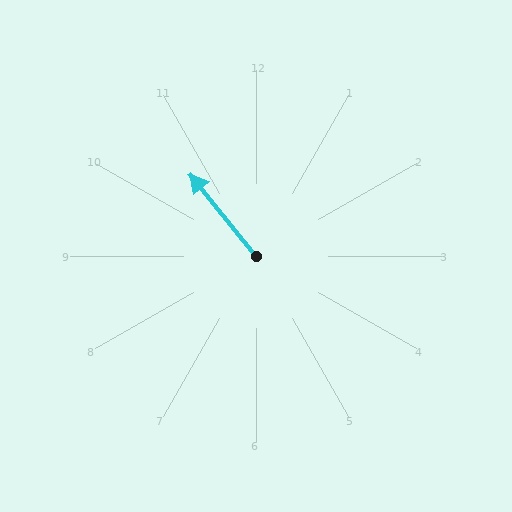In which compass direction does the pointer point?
Northwest.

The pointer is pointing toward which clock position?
Roughly 11 o'clock.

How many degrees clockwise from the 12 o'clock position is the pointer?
Approximately 321 degrees.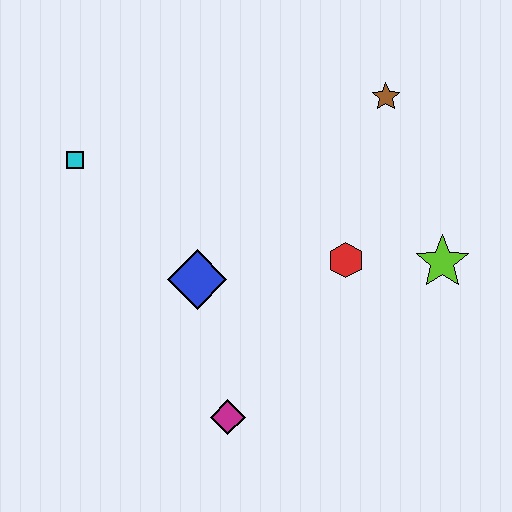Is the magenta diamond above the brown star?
No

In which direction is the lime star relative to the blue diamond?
The lime star is to the right of the blue diamond.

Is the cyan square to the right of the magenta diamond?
No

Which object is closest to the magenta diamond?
The blue diamond is closest to the magenta diamond.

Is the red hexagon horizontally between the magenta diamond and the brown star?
Yes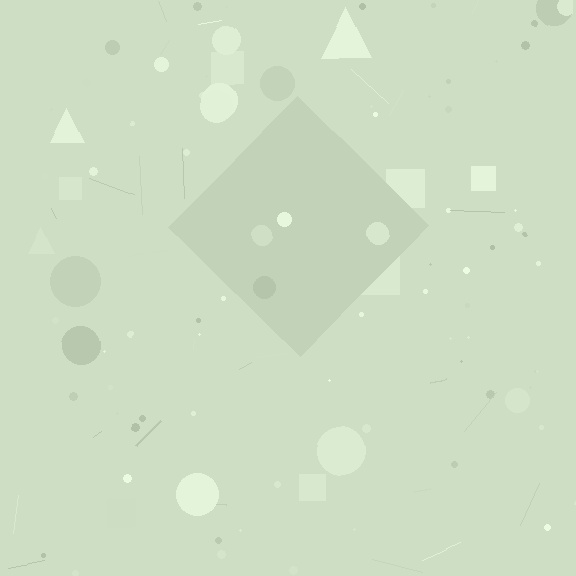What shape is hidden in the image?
A diamond is hidden in the image.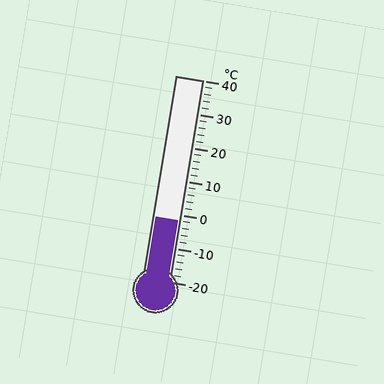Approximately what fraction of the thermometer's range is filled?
The thermometer is filled to approximately 30% of its range.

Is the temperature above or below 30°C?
The temperature is below 30°C.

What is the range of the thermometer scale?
The thermometer scale ranges from -20°C to 40°C.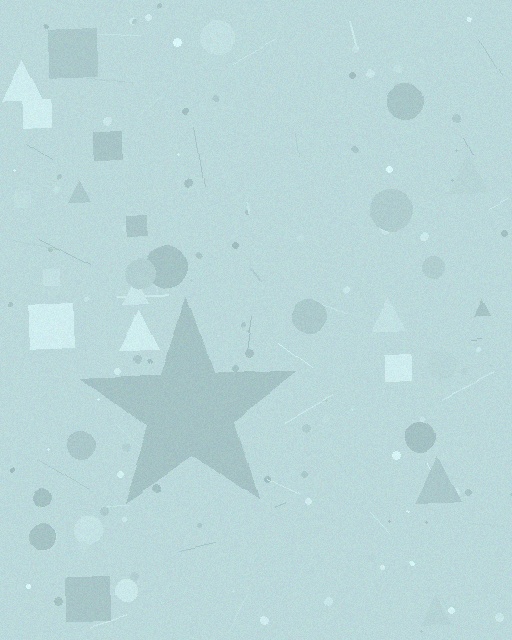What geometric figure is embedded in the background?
A star is embedded in the background.